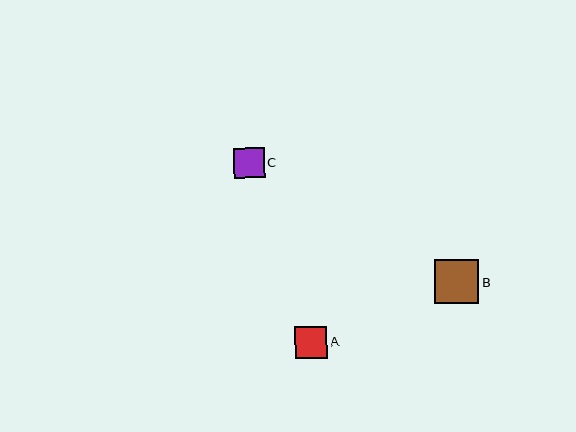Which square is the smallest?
Square C is the smallest with a size of approximately 30 pixels.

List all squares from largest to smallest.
From largest to smallest: B, A, C.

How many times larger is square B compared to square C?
Square B is approximately 1.5 times the size of square C.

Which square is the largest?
Square B is the largest with a size of approximately 44 pixels.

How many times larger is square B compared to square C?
Square B is approximately 1.5 times the size of square C.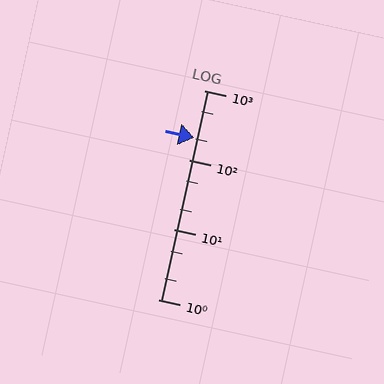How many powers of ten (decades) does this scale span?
The scale spans 3 decades, from 1 to 1000.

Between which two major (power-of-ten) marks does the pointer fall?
The pointer is between 100 and 1000.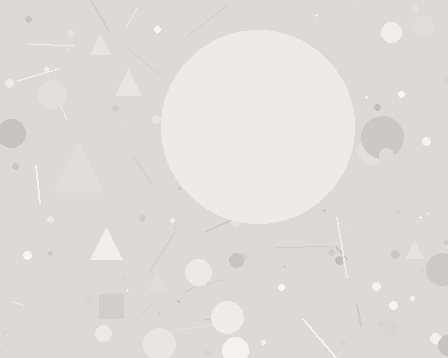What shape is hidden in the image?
A circle is hidden in the image.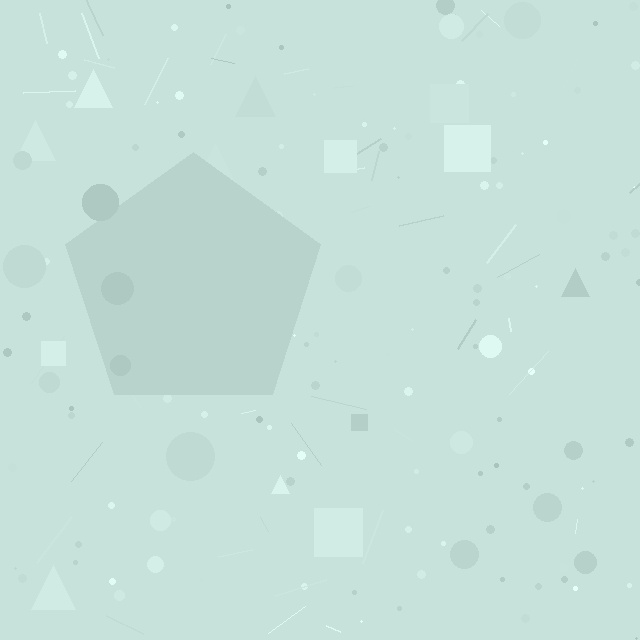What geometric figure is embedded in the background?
A pentagon is embedded in the background.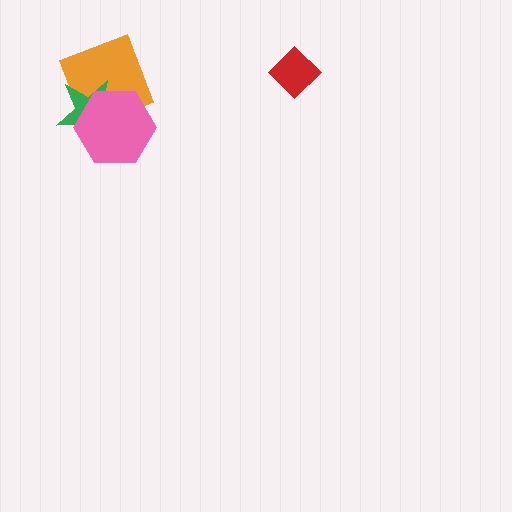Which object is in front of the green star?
The pink hexagon is in front of the green star.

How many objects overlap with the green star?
2 objects overlap with the green star.